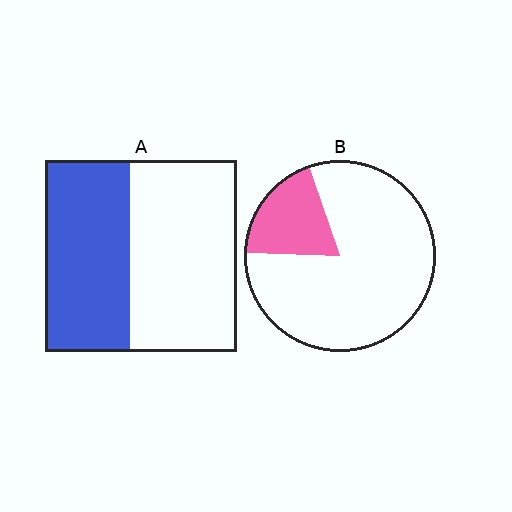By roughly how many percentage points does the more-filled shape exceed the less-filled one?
By roughly 25 percentage points (A over B).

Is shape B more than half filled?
No.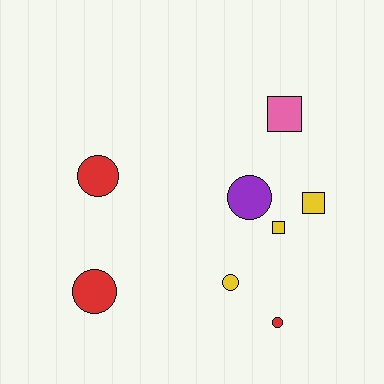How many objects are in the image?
There are 8 objects.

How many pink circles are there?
There are no pink circles.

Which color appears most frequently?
Yellow, with 3 objects.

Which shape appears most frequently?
Circle, with 5 objects.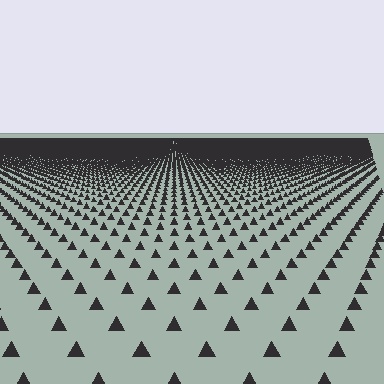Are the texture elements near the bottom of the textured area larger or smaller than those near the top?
Larger. Near the bottom, elements are closer to the viewer and appear at a bigger on-screen size.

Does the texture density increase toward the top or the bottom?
Density increases toward the top.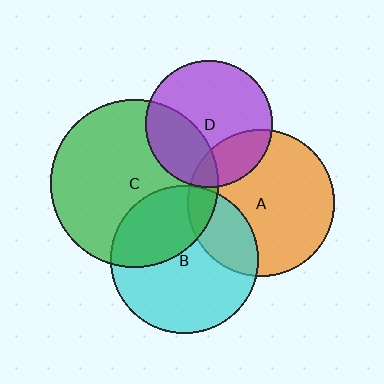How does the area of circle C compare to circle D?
Approximately 1.8 times.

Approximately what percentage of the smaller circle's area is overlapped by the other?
Approximately 10%.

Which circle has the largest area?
Circle C (green).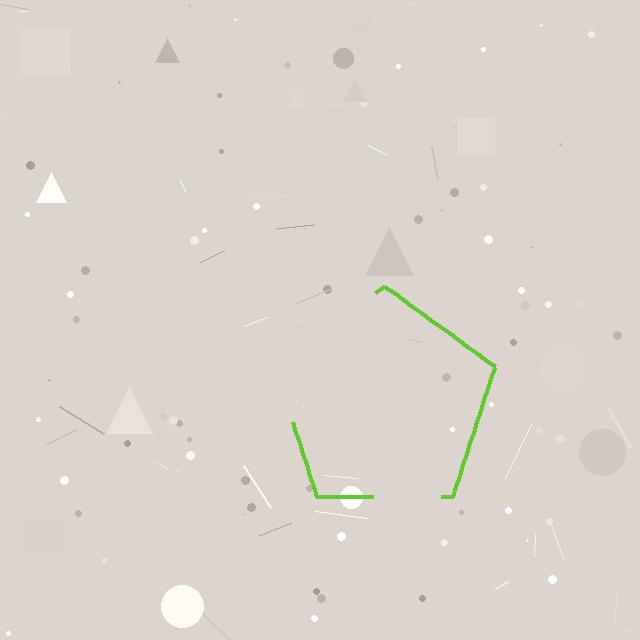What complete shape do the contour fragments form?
The contour fragments form a pentagon.